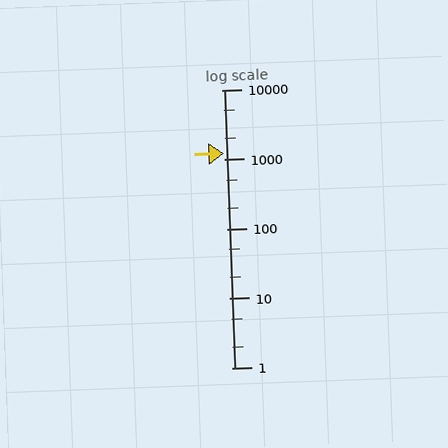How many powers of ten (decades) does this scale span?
The scale spans 4 decades, from 1 to 10000.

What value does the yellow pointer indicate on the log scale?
The pointer indicates approximately 1200.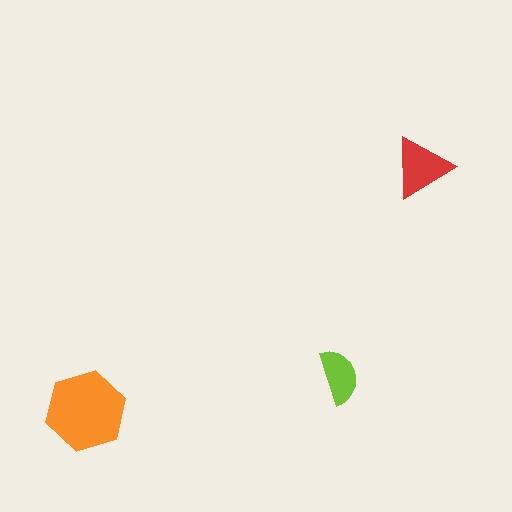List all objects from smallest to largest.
The lime semicircle, the red triangle, the orange hexagon.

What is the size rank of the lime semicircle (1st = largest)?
3rd.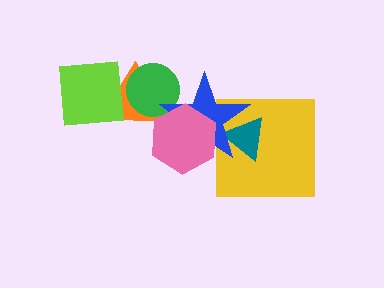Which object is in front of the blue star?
The pink hexagon is in front of the blue star.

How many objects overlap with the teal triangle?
2 objects overlap with the teal triangle.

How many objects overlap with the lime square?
1 object overlaps with the lime square.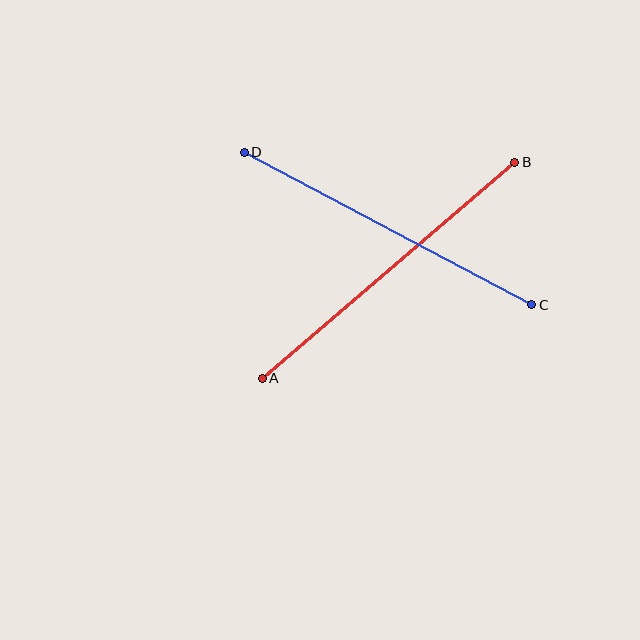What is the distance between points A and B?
The distance is approximately 332 pixels.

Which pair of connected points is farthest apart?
Points A and B are farthest apart.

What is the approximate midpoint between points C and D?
The midpoint is at approximately (388, 228) pixels.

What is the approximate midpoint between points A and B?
The midpoint is at approximately (389, 270) pixels.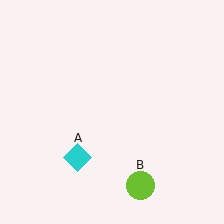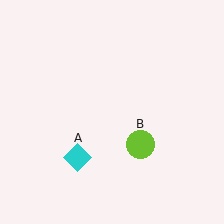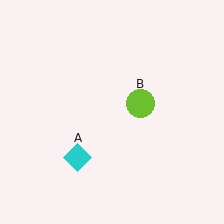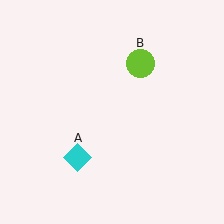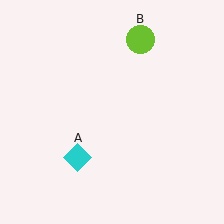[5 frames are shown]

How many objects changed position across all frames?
1 object changed position: lime circle (object B).